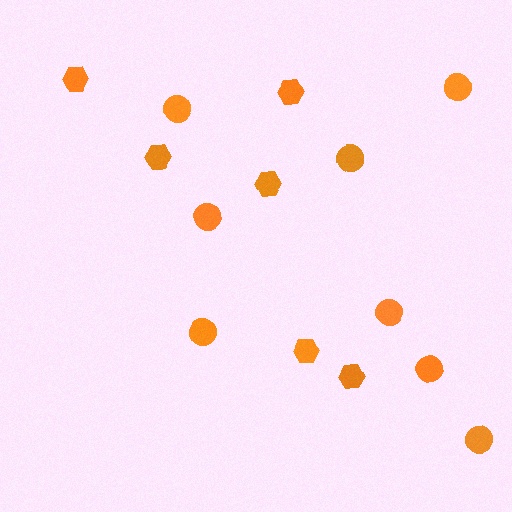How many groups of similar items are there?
There are 2 groups: one group of circles (8) and one group of hexagons (6).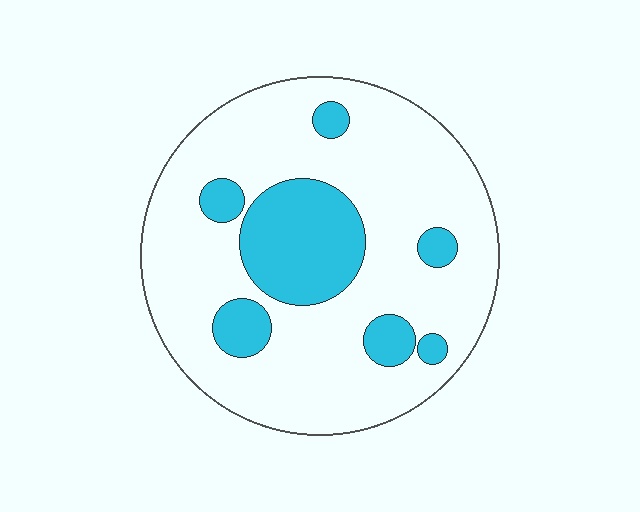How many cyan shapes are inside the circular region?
7.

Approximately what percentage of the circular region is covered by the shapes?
Approximately 20%.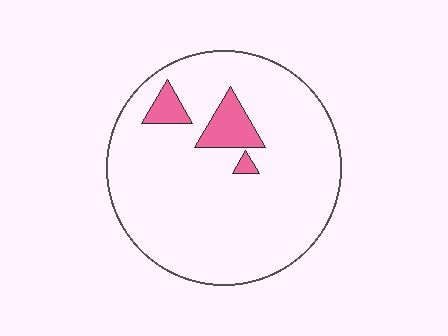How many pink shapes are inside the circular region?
3.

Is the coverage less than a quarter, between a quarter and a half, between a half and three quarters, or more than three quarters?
Less than a quarter.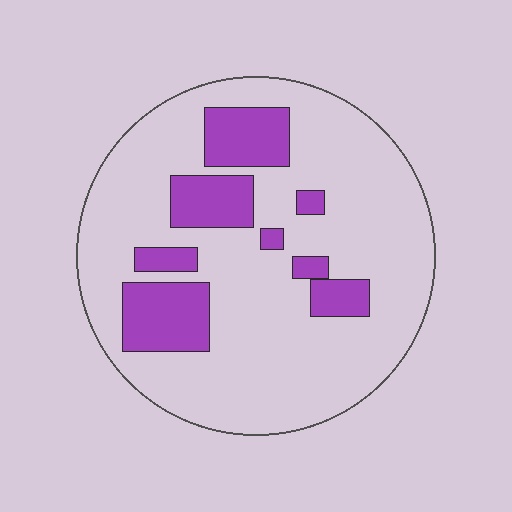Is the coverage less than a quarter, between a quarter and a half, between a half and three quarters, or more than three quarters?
Less than a quarter.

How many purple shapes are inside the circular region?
8.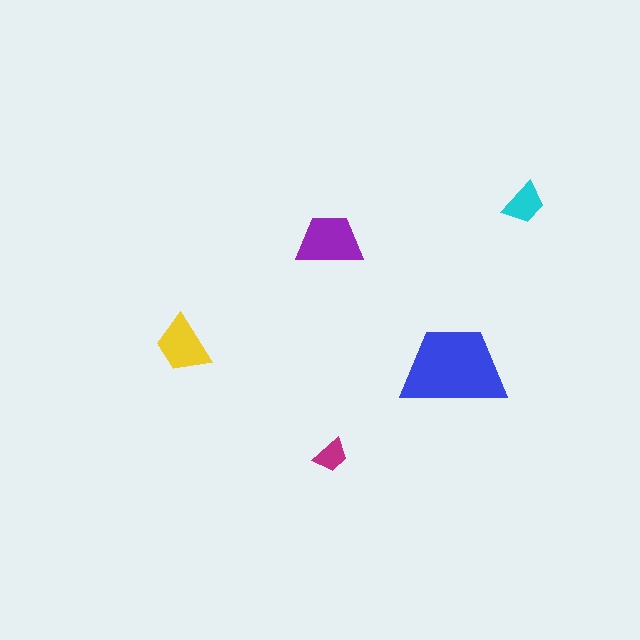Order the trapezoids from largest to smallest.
the blue one, the purple one, the yellow one, the cyan one, the magenta one.